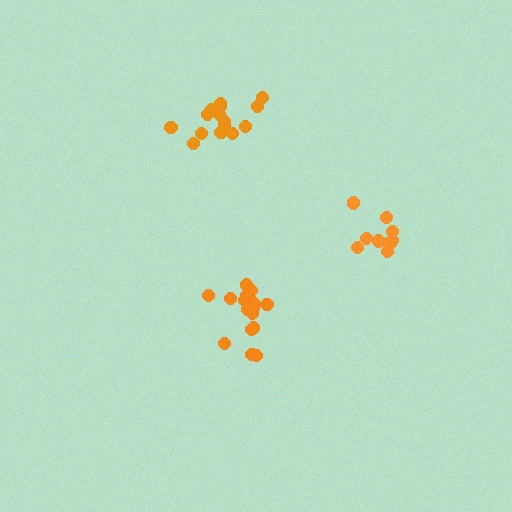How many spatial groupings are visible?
There are 3 spatial groupings.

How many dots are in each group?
Group 1: 15 dots, Group 2: 10 dots, Group 3: 16 dots (41 total).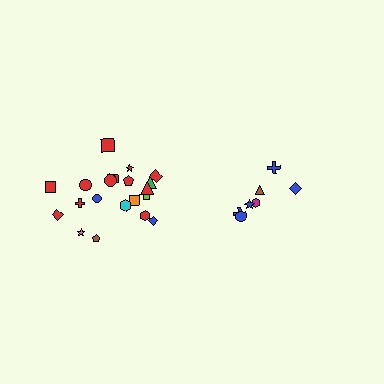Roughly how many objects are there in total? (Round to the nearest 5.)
Roughly 30 objects in total.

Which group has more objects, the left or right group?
The left group.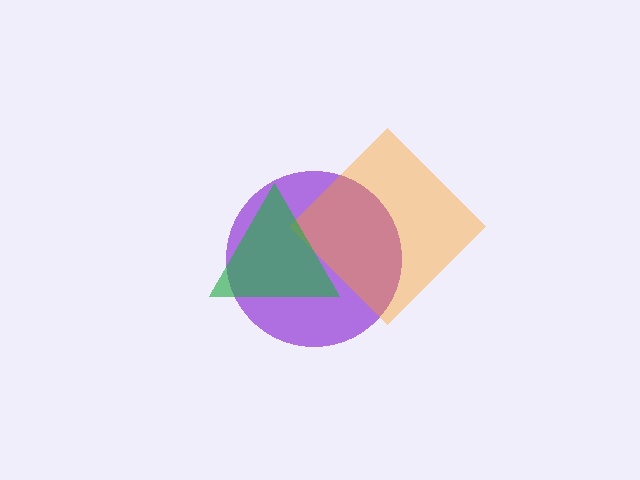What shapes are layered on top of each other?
The layered shapes are: a purple circle, an orange diamond, a green triangle.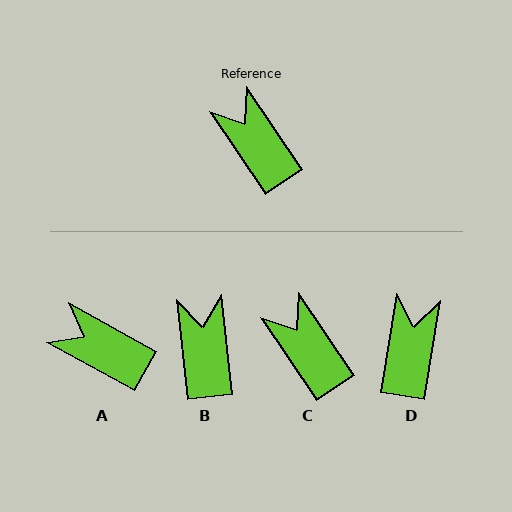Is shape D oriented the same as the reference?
No, it is off by about 43 degrees.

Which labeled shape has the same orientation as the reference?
C.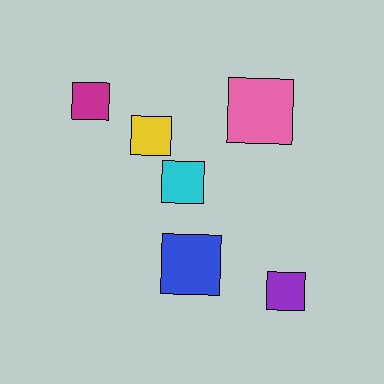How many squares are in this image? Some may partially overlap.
There are 6 squares.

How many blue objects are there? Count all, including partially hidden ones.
There is 1 blue object.